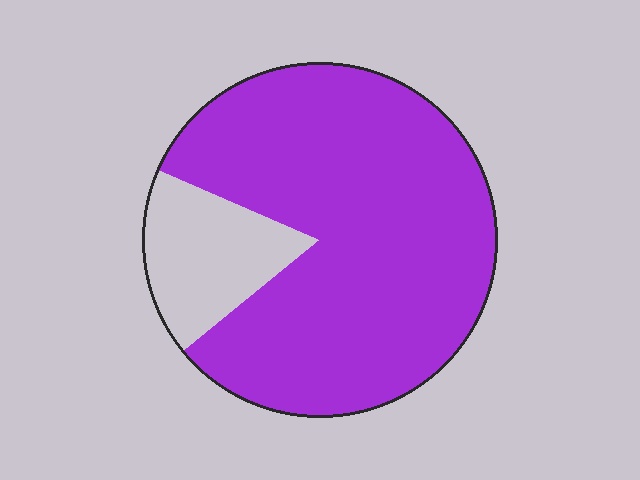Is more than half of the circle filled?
Yes.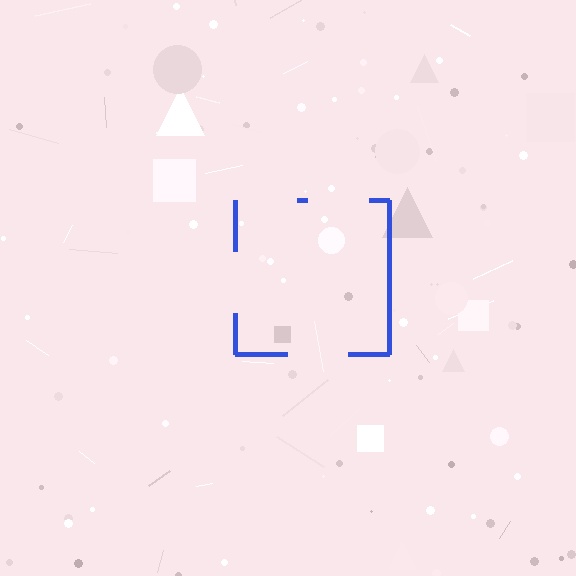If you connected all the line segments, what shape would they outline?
They would outline a square.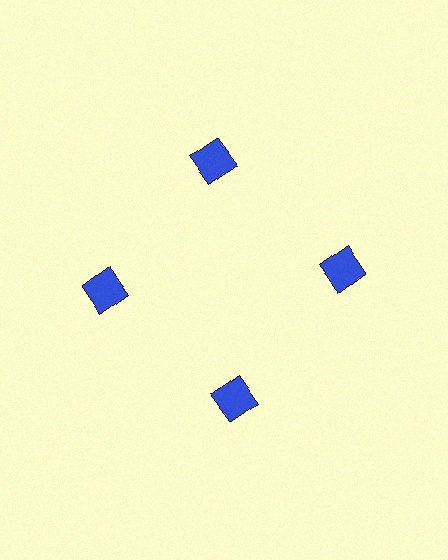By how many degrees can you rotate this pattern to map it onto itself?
The pattern maps onto itself every 90 degrees of rotation.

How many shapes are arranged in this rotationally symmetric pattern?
There are 4 shapes, arranged in 4 groups of 1.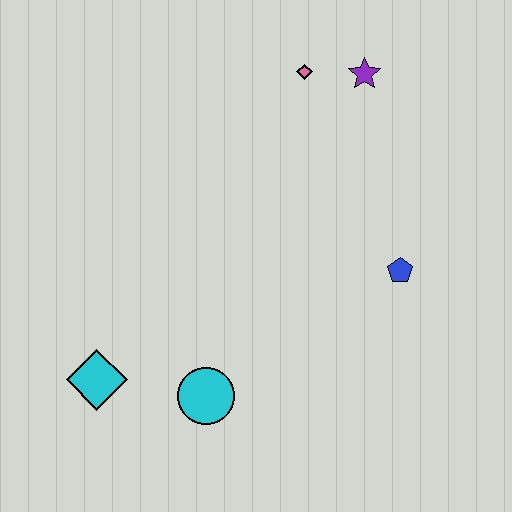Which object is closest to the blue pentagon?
The purple star is closest to the blue pentagon.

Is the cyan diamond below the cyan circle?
No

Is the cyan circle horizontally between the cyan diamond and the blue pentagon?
Yes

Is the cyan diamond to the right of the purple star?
No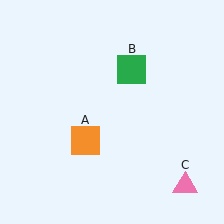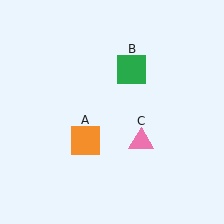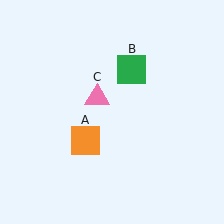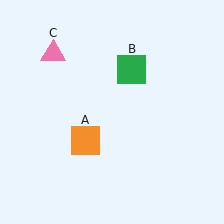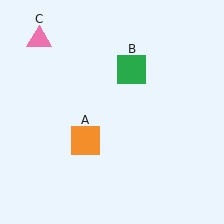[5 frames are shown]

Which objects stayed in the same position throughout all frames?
Orange square (object A) and green square (object B) remained stationary.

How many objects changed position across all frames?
1 object changed position: pink triangle (object C).